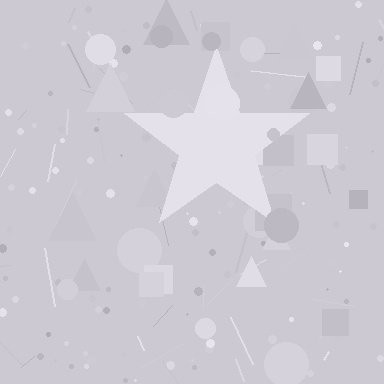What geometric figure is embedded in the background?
A star is embedded in the background.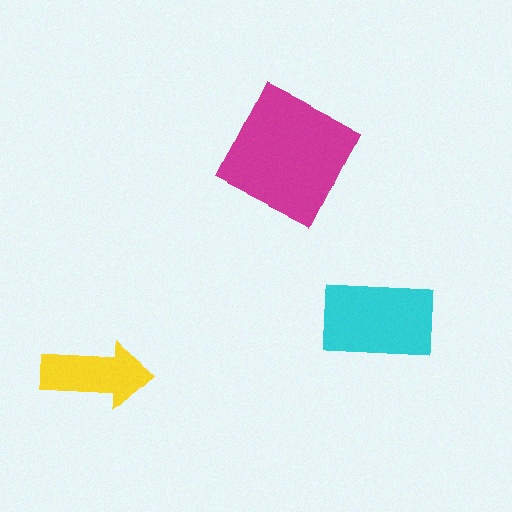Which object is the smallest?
The yellow arrow.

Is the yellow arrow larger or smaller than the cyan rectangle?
Smaller.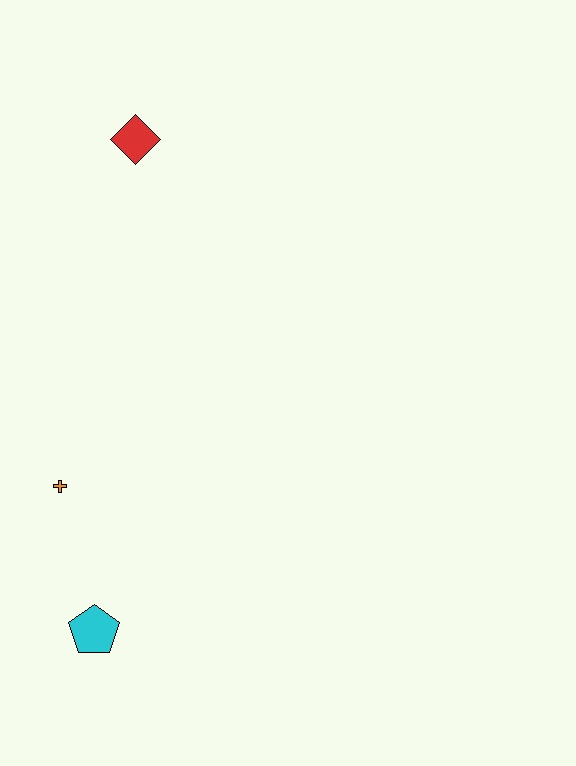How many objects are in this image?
There are 3 objects.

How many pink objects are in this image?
There are no pink objects.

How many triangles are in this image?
There are no triangles.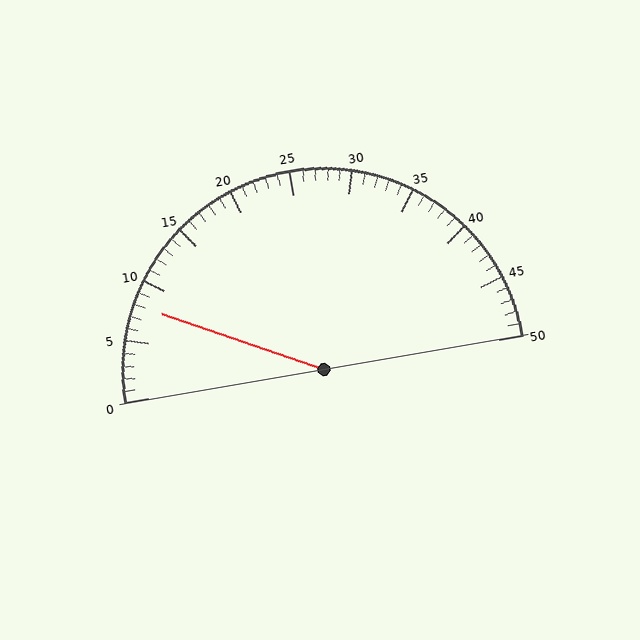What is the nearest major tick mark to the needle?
The nearest major tick mark is 10.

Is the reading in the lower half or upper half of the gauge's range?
The reading is in the lower half of the range (0 to 50).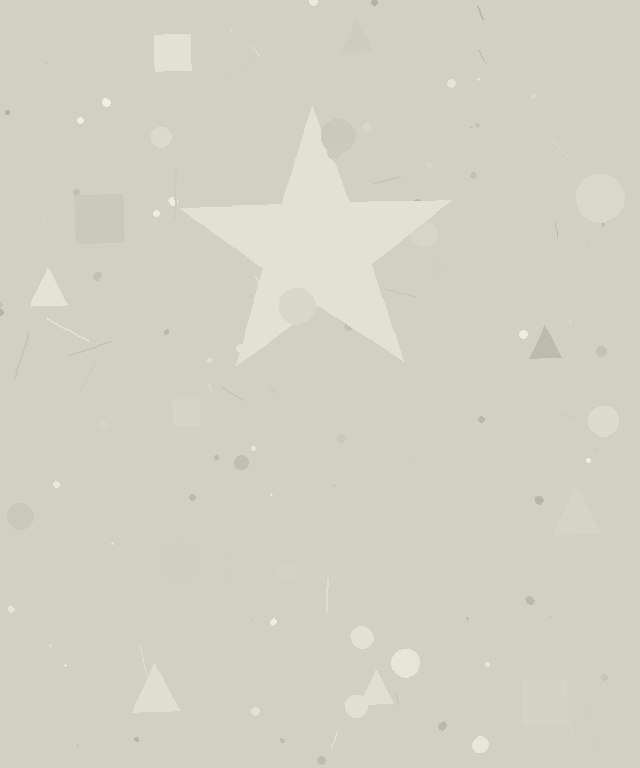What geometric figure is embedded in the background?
A star is embedded in the background.